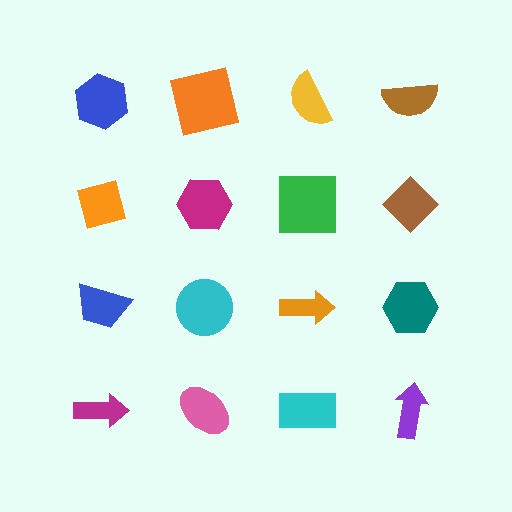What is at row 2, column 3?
A green square.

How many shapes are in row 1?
4 shapes.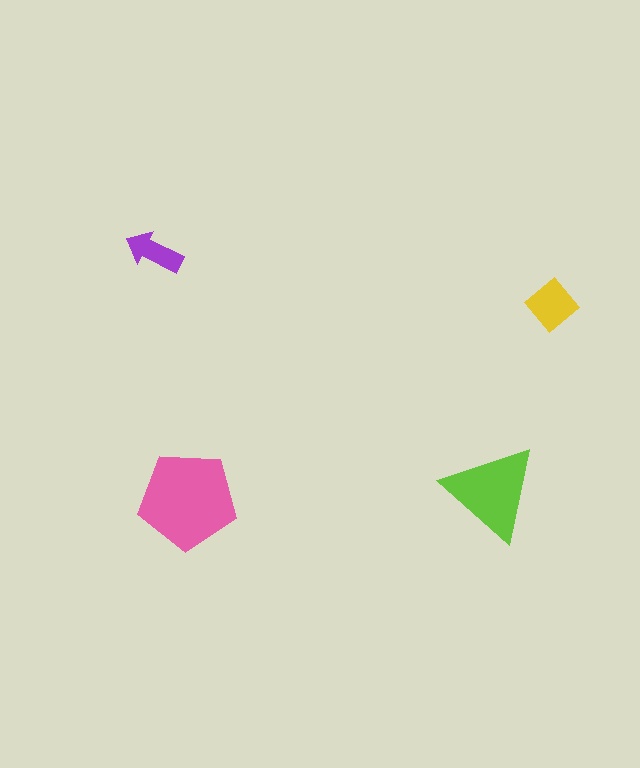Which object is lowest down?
The pink pentagon is bottommost.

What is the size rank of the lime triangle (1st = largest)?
2nd.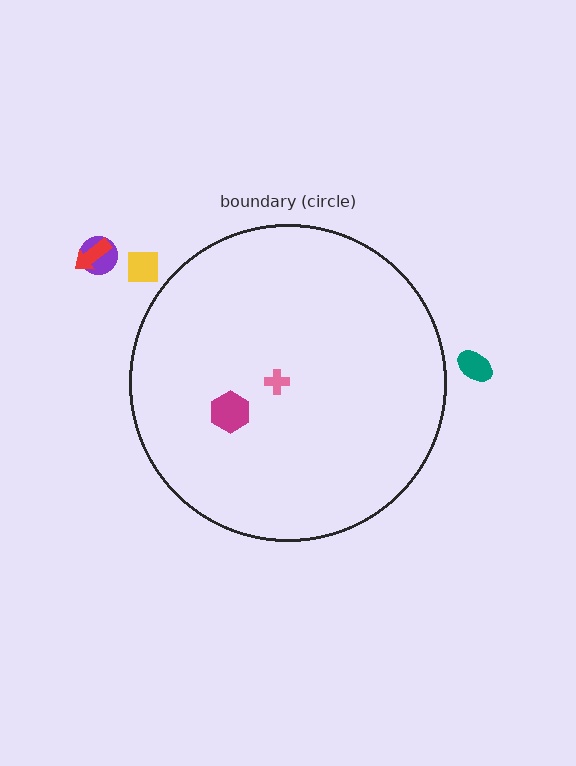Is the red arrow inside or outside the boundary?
Outside.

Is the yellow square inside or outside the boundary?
Outside.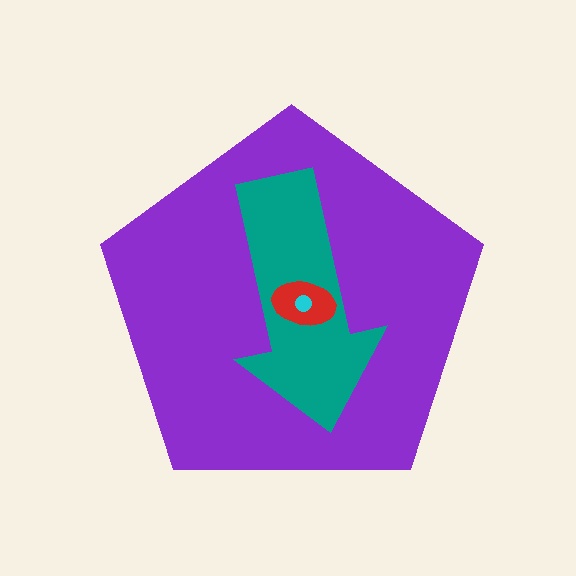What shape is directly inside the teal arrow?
The red ellipse.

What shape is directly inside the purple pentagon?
The teal arrow.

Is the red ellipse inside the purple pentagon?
Yes.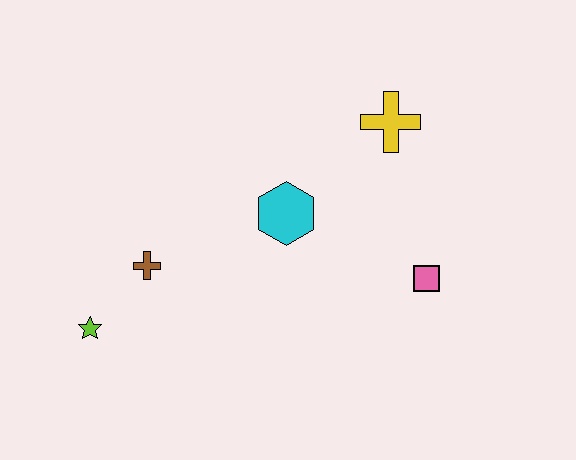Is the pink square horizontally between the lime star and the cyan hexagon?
No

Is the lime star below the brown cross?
Yes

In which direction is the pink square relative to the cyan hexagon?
The pink square is to the right of the cyan hexagon.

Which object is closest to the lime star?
The brown cross is closest to the lime star.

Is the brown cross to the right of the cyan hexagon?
No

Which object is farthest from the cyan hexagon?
The lime star is farthest from the cyan hexagon.